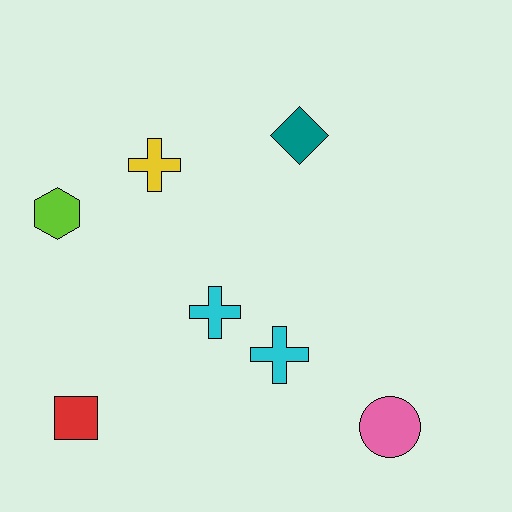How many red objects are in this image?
There is 1 red object.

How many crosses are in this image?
There are 3 crosses.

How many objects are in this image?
There are 7 objects.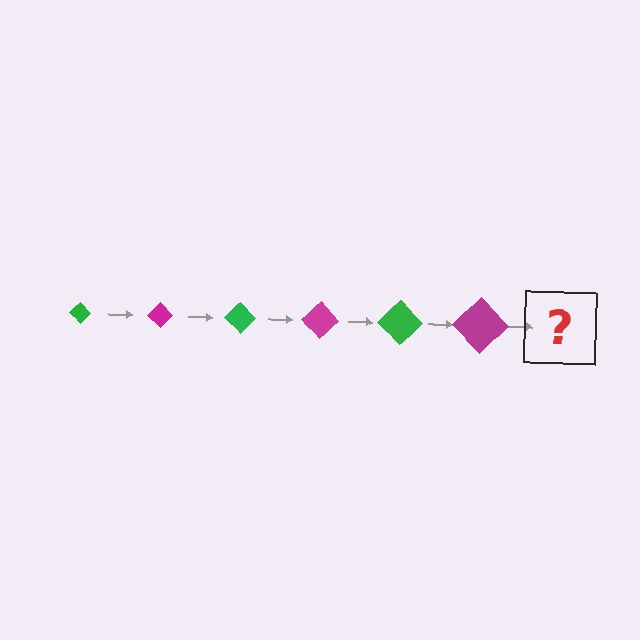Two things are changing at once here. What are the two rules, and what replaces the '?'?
The two rules are that the diamond grows larger each step and the color cycles through green and magenta. The '?' should be a green diamond, larger than the previous one.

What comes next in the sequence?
The next element should be a green diamond, larger than the previous one.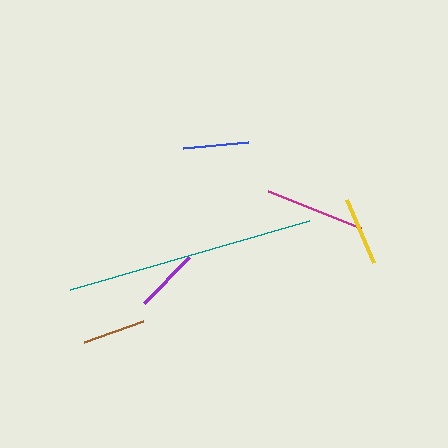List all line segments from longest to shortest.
From longest to shortest: teal, magenta, yellow, blue, purple, brown.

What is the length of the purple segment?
The purple segment is approximately 64 pixels long.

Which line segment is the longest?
The teal line is the longest at approximately 249 pixels.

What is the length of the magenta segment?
The magenta segment is approximately 100 pixels long.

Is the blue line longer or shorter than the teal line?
The teal line is longer than the blue line.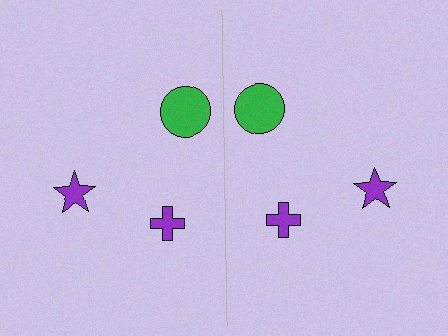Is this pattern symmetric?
Yes, this pattern has bilateral (reflection) symmetry.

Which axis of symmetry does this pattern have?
The pattern has a vertical axis of symmetry running through the center of the image.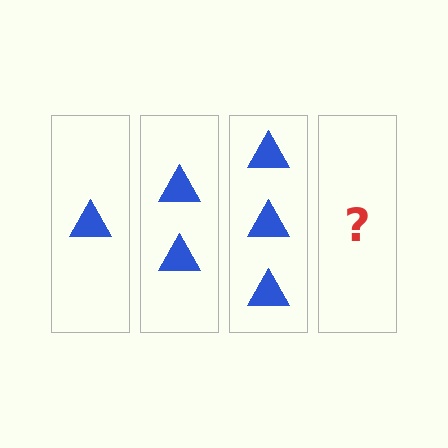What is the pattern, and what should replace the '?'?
The pattern is that each step adds one more triangle. The '?' should be 4 triangles.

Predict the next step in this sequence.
The next step is 4 triangles.